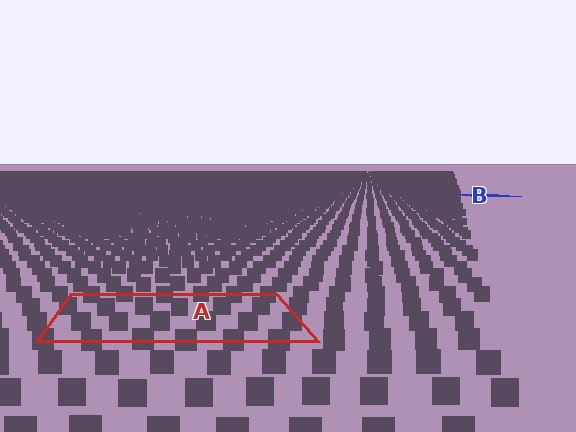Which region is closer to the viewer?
Region A is closer. The texture elements there are larger and more spread out.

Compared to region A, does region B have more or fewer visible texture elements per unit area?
Region B has more texture elements per unit area — they are packed more densely because it is farther away.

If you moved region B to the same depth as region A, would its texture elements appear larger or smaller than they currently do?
They would appear larger. At a closer depth, the same texture elements are projected at a bigger on-screen size.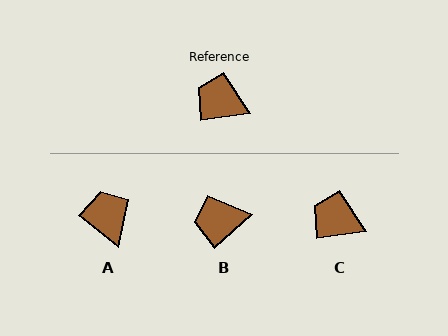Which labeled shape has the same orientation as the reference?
C.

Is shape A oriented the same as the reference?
No, it is off by about 46 degrees.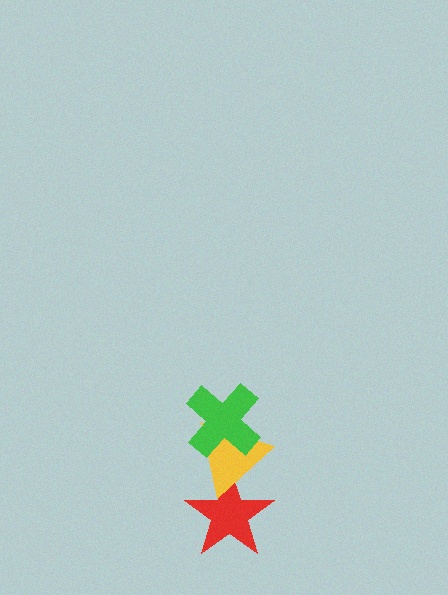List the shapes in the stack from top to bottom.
From top to bottom: the green cross, the yellow triangle, the red star.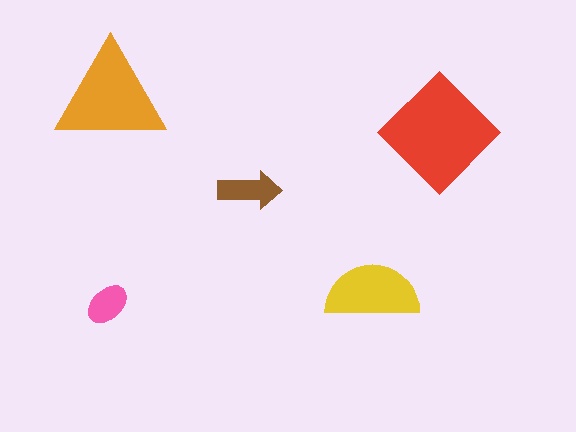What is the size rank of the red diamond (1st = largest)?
1st.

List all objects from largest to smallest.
The red diamond, the orange triangle, the yellow semicircle, the brown arrow, the pink ellipse.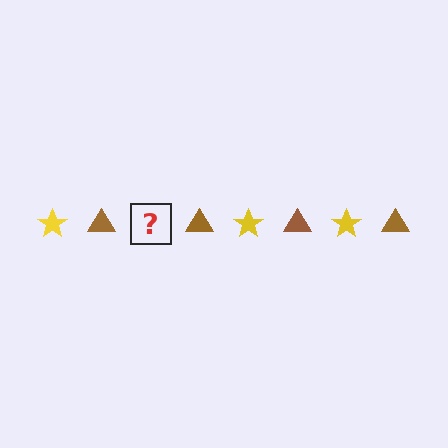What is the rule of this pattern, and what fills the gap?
The rule is that the pattern alternates between yellow star and brown triangle. The gap should be filled with a yellow star.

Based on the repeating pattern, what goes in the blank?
The blank should be a yellow star.